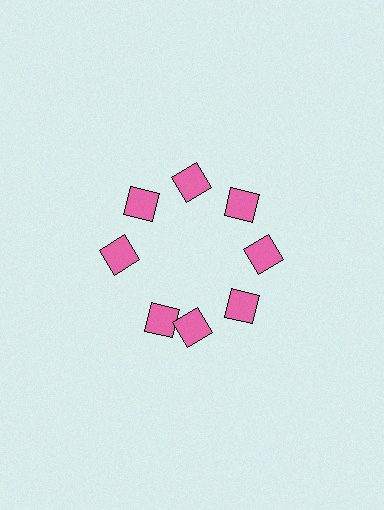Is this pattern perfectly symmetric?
No. The 8 pink diamonds are arranged in a ring, but one element near the 8 o'clock position is rotated out of alignment along the ring, breaking the 8-fold rotational symmetry.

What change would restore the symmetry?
The symmetry would be restored by rotating it back into even spacing with its neighbors so that all 8 diamonds sit at equal angles and equal distance from the center.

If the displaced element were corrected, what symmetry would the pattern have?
It would have 8-fold rotational symmetry — the pattern would map onto itself every 45 degrees.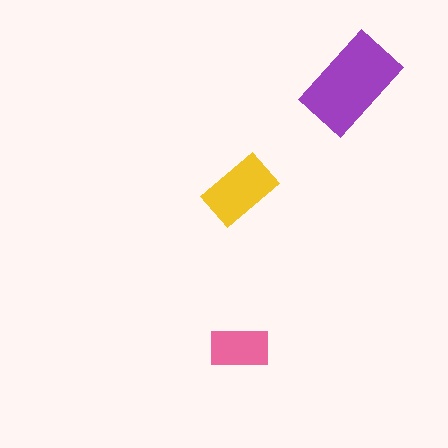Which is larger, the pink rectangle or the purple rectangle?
The purple one.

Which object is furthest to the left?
The pink rectangle is leftmost.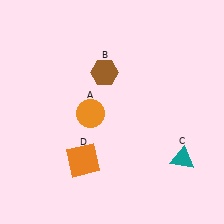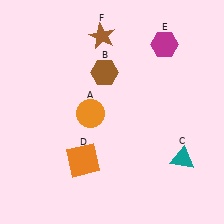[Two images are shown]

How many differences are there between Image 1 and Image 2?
There are 2 differences between the two images.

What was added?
A magenta hexagon (E), a brown star (F) were added in Image 2.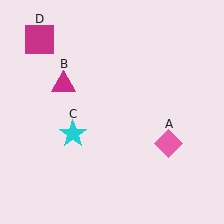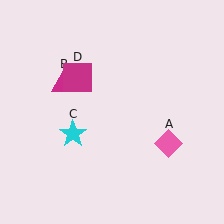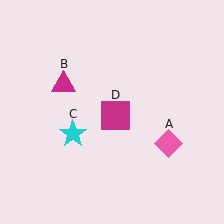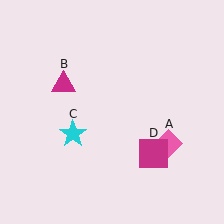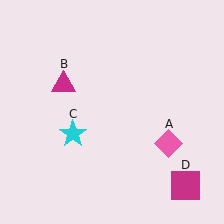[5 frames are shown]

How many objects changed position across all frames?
1 object changed position: magenta square (object D).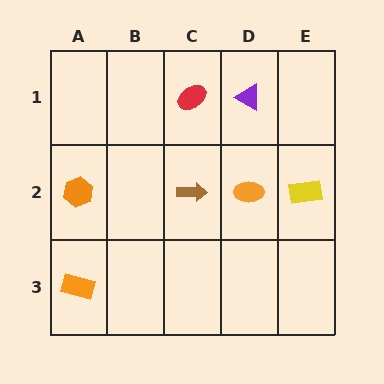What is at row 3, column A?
An orange rectangle.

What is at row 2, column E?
A yellow rectangle.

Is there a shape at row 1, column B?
No, that cell is empty.